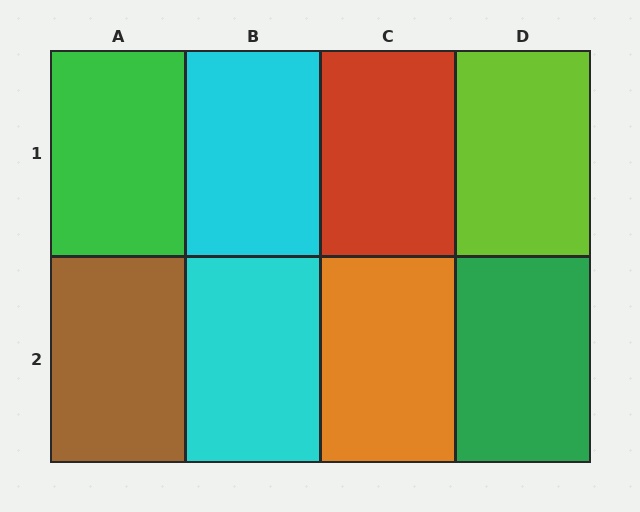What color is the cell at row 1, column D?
Lime.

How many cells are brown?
1 cell is brown.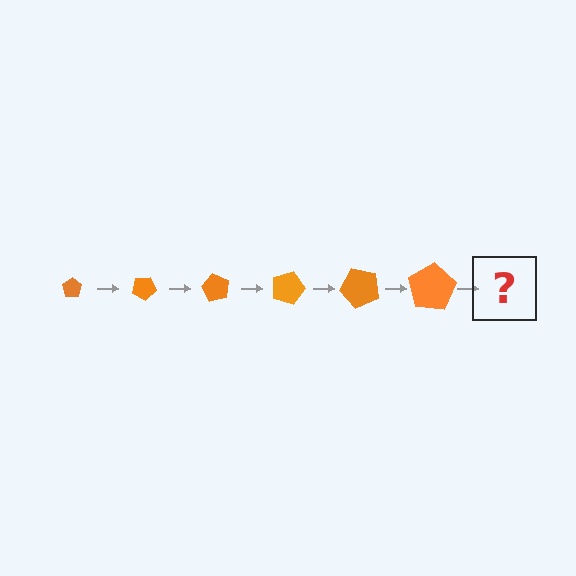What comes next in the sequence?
The next element should be a pentagon, larger than the previous one and rotated 180 degrees from the start.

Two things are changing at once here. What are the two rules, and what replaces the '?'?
The two rules are that the pentagon grows larger each step and it rotates 30 degrees each step. The '?' should be a pentagon, larger than the previous one and rotated 180 degrees from the start.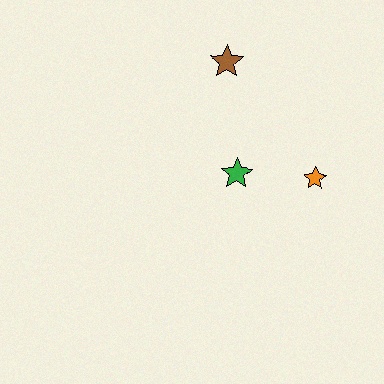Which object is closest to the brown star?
The green star is closest to the brown star.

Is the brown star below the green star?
No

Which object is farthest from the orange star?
The brown star is farthest from the orange star.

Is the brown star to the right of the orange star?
No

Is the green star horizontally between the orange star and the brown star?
Yes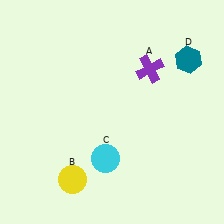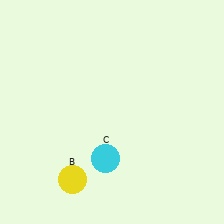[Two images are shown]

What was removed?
The teal hexagon (D), the purple cross (A) were removed in Image 2.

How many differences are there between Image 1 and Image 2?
There are 2 differences between the two images.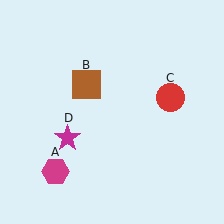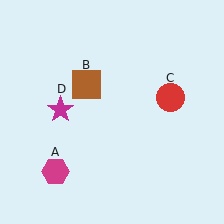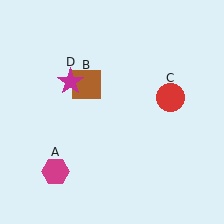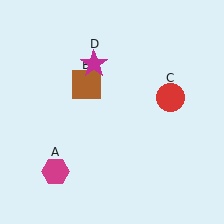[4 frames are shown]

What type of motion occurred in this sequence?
The magenta star (object D) rotated clockwise around the center of the scene.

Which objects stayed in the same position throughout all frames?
Magenta hexagon (object A) and brown square (object B) and red circle (object C) remained stationary.